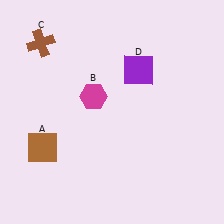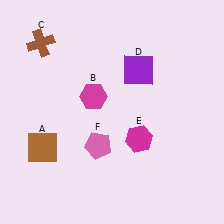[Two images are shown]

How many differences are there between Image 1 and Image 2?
There are 2 differences between the two images.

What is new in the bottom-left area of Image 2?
A pink pentagon (F) was added in the bottom-left area of Image 2.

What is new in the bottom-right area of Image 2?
A magenta hexagon (E) was added in the bottom-right area of Image 2.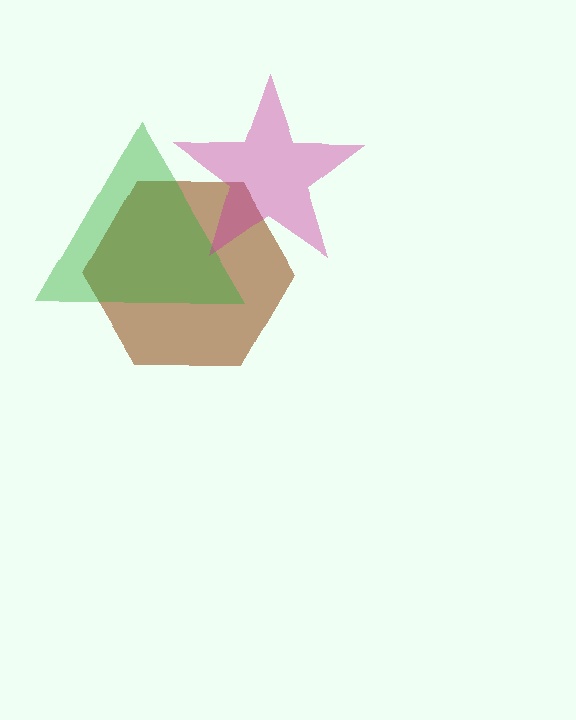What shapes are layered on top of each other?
The layered shapes are: a brown hexagon, a green triangle, a magenta star.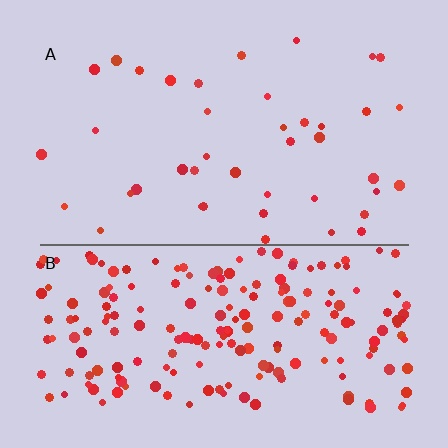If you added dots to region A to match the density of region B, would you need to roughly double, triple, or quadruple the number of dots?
Approximately quadruple.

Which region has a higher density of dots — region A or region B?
B (the bottom).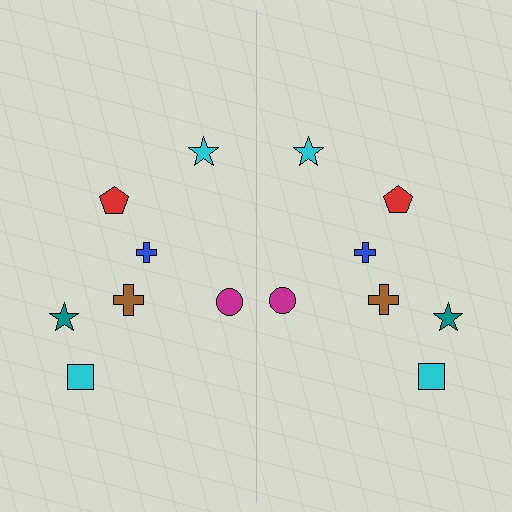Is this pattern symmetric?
Yes, this pattern has bilateral (reflection) symmetry.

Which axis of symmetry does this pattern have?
The pattern has a vertical axis of symmetry running through the center of the image.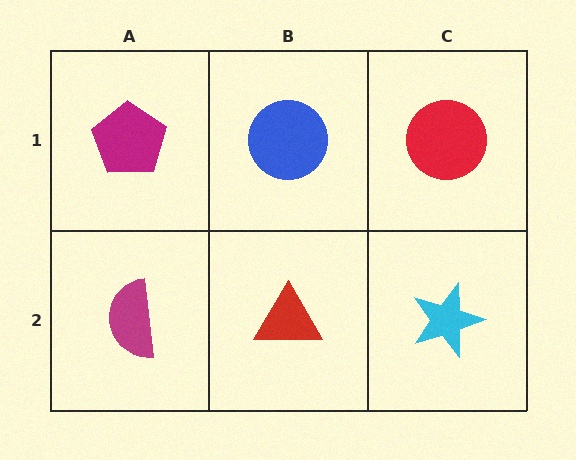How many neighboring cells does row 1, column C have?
2.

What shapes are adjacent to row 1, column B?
A red triangle (row 2, column B), a magenta pentagon (row 1, column A), a red circle (row 1, column C).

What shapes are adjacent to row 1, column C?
A cyan star (row 2, column C), a blue circle (row 1, column B).